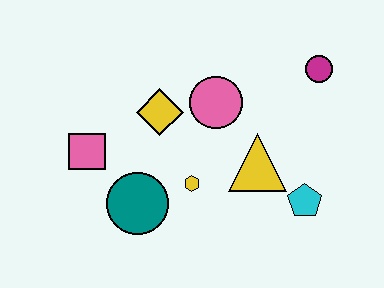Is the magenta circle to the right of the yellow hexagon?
Yes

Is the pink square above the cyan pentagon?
Yes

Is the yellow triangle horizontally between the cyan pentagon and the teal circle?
Yes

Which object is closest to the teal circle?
The yellow hexagon is closest to the teal circle.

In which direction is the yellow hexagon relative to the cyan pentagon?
The yellow hexagon is to the left of the cyan pentagon.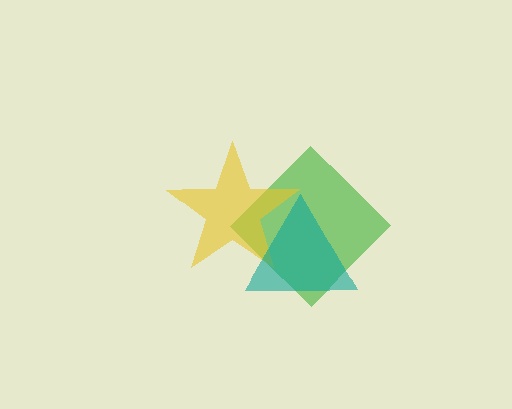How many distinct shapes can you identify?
There are 3 distinct shapes: a green diamond, a yellow star, a teal triangle.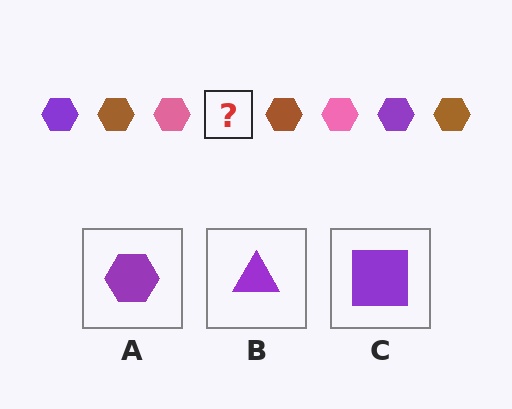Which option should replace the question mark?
Option A.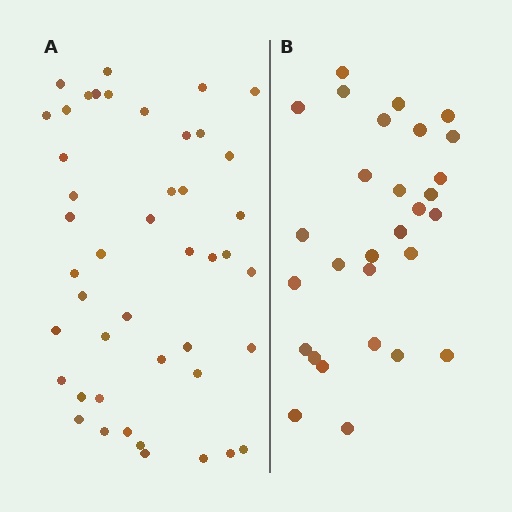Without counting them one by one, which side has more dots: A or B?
Region A (the left region) has more dots.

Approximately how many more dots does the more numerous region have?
Region A has approximately 15 more dots than region B.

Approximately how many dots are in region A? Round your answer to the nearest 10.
About 40 dots. (The exact count is 45, which rounds to 40.)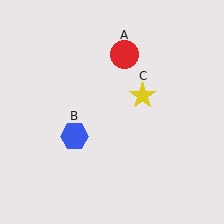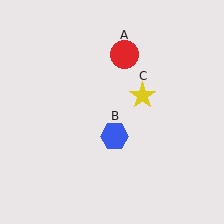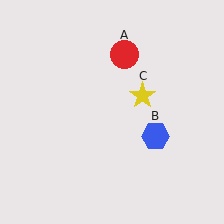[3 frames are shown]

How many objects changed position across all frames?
1 object changed position: blue hexagon (object B).